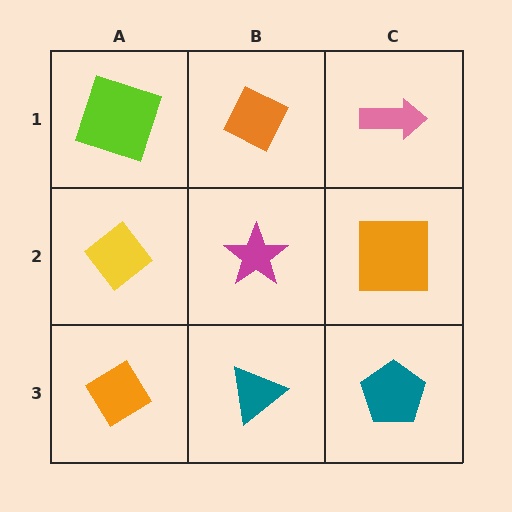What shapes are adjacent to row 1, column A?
A yellow diamond (row 2, column A), an orange diamond (row 1, column B).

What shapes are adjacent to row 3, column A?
A yellow diamond (row 2, column A), a teal triangle (row 3, column B).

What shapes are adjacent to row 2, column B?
An orange diamond (row 1, column B), a teal triangle (row 3, column B), a yellow diamond (row 2, column A), an orange square (row 2, column C).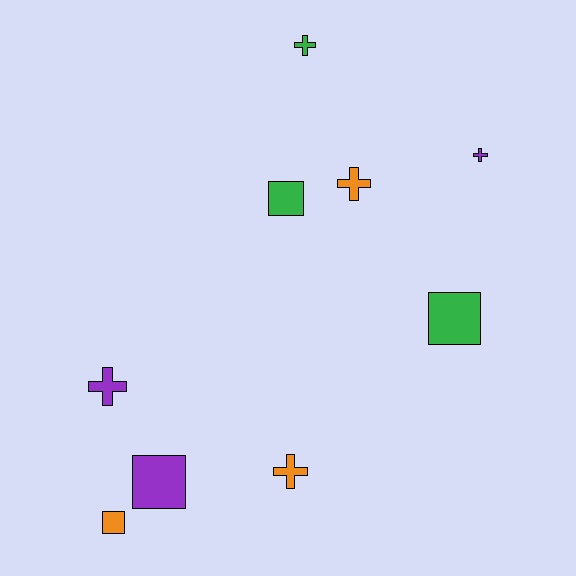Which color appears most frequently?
Purple, with 3 objects.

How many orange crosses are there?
There are 2 orange crosses.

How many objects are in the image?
There are 9 objects.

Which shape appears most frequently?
Cross, with 5 objects.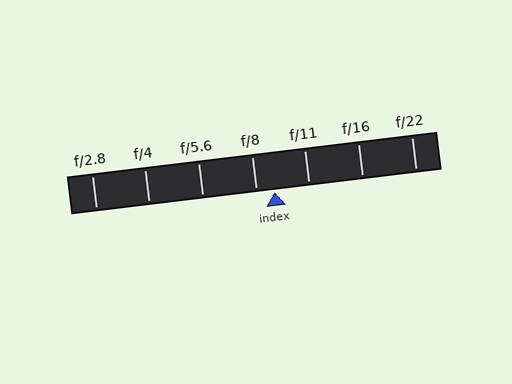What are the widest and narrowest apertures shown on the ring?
The widest aperture shown is f/2.8 and the narrowest is f/22.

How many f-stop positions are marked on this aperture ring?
There are 7 f-stop positions marked.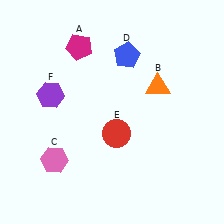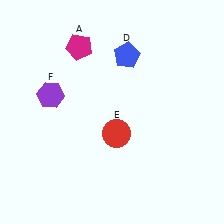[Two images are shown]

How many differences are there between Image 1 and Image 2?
There are 2 differences between the two images.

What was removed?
The pink hexagon (C), the orange triangle (B) were removed in Image 2.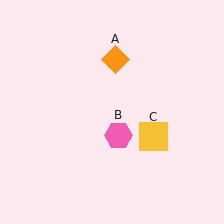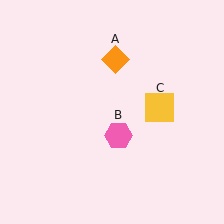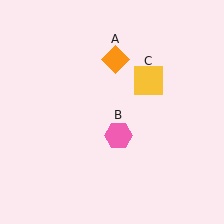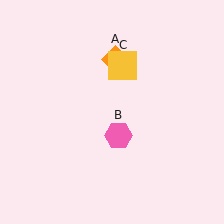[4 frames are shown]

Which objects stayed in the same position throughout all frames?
Orange diamond (object A) and pink hexagon (object B) remained stationary.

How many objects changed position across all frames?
1 object changed position: yellow square (object C).